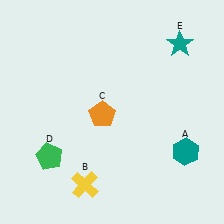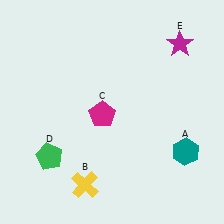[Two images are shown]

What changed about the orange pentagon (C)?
In Image 1, C is orange. In Image 2, it changed to magenta.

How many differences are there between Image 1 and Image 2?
There are 2 differences between the two images.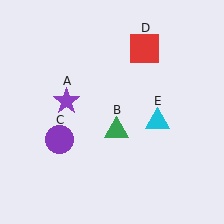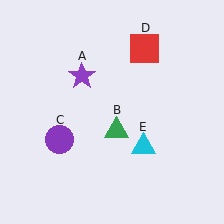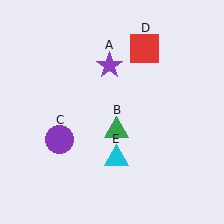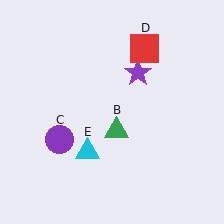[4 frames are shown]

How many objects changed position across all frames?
2 objects changed position: purple star (object A), cyan triangle (object E).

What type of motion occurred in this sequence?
The purple star (object A), cyan triangle (object E) rotated clockwise around the center of the scene.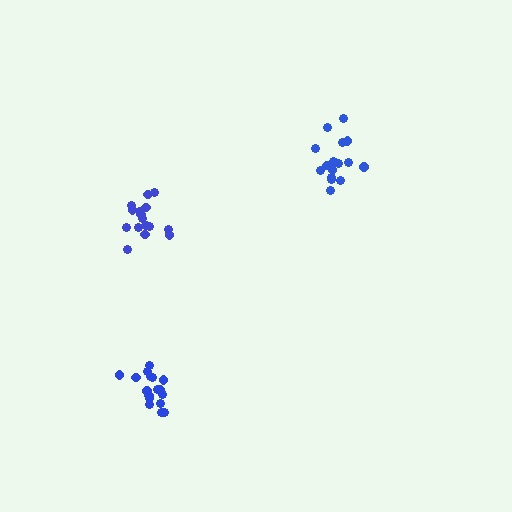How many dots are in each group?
Group 1: 17 dots, Group 2: 16 dots, Group 3: 16 dots (49 total).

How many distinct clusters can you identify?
There are 3 distinct clusters.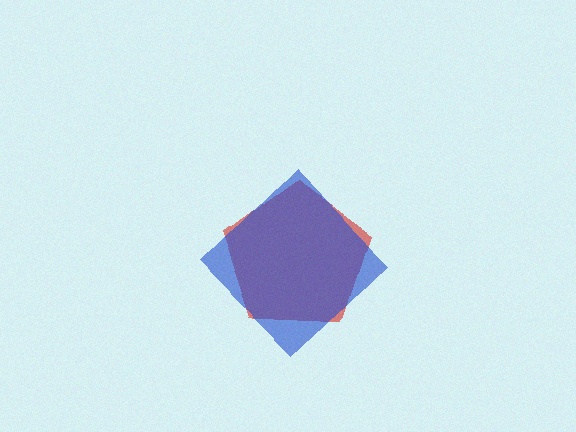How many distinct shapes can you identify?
There are 2 distinct shapes: a red pentagon, a blue diamond.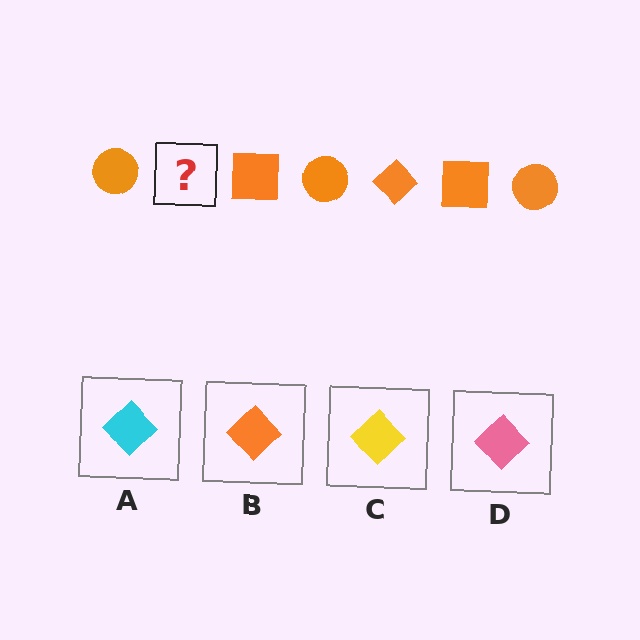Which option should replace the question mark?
Option B.